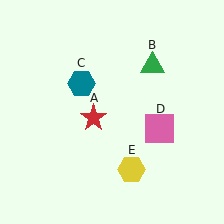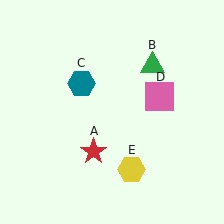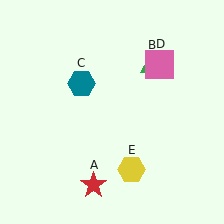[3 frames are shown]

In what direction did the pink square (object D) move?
The pink square (object D) moved up.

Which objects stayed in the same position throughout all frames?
Green triangle (object B) and teal hexagon (object C) and yellow hexagon (object E) remained stationary.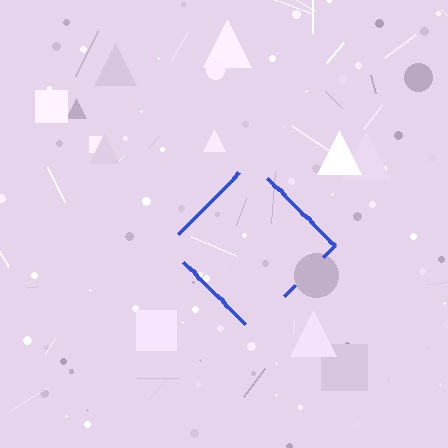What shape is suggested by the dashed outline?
The dashed outline suggests a diamond.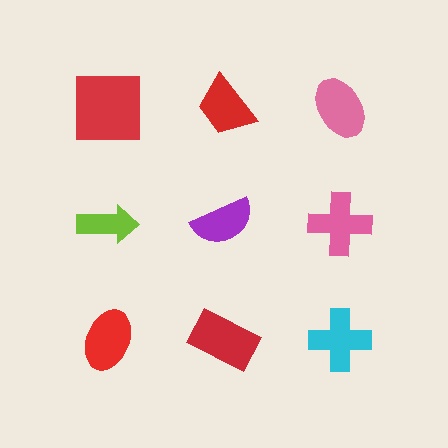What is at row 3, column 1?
A red ellipse.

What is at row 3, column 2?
A red rectangle.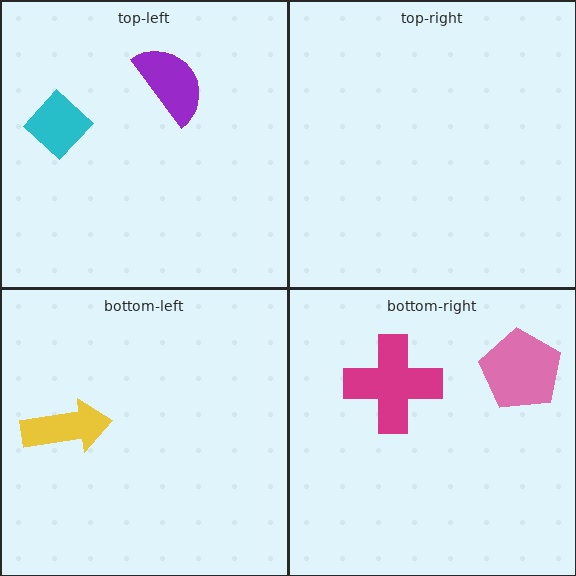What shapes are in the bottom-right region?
The magenta cross, the pink pentagon.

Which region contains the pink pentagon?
The bottom-right region.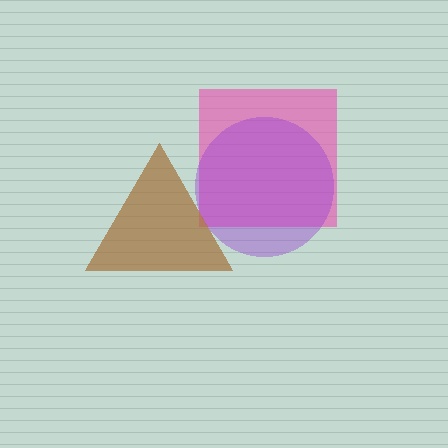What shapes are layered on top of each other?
The layered shapes are: a pink square, a purple circle, a brown triangle.